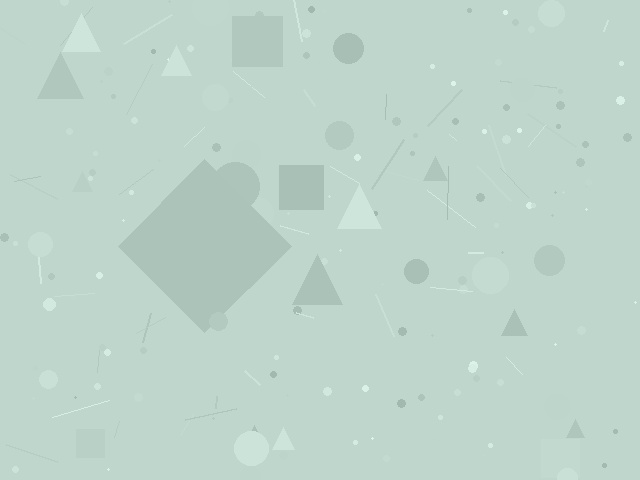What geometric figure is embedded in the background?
A diamond is embedded in the background.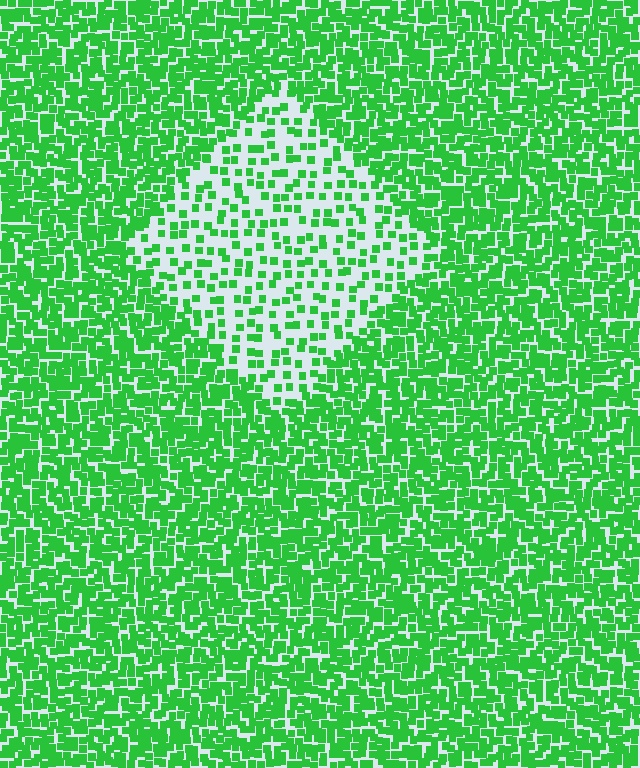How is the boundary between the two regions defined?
The boundary is defined by a change in element density (approximately 2.5x ratio). All elements are the same color, size, and shape.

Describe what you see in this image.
The image contains small green elements arranged at two different densities. A diamond-shaped region is visible where the elements are less densely packed than the surrounding area.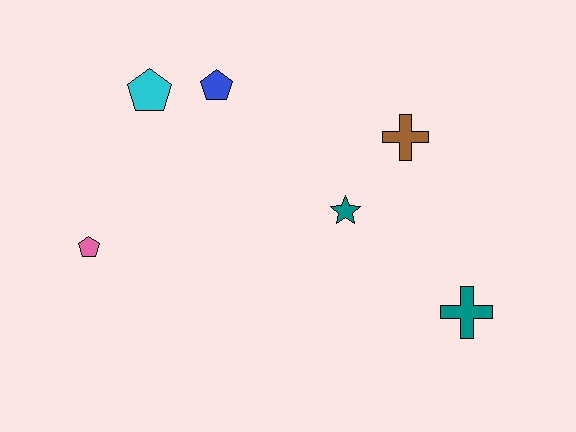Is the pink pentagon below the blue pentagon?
Yes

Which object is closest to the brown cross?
The teal star is closest to the brown cross.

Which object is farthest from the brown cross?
The pink pentagon is farthest from the brown cross.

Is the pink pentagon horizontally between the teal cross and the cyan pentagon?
No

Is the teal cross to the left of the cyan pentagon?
No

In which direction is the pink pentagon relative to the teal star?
The pink pentagon is to the left of the teal star.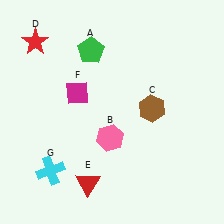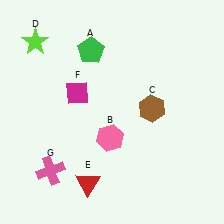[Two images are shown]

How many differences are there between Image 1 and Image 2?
There are 2 differences between the two images.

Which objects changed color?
D changed from red to lime. G changed from cyan to pink.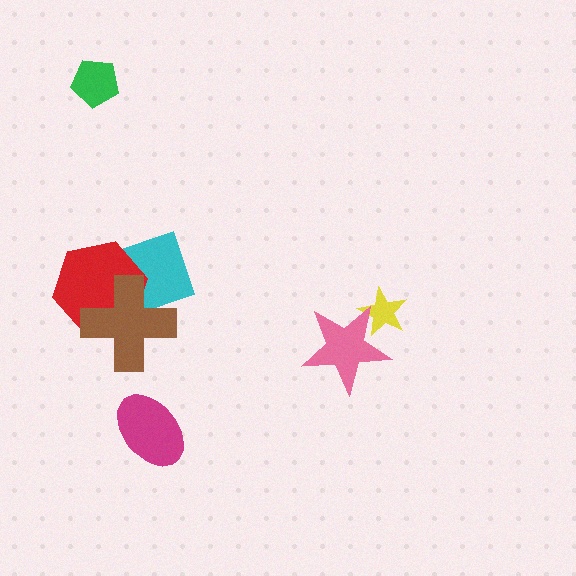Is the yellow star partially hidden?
Yes, it is partially covered by another shape.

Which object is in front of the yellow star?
The pink star is in front of the yellow star.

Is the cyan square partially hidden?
Yes, it is partially covered by another shape.